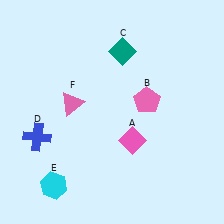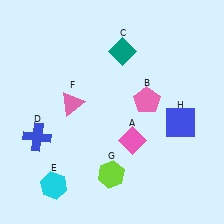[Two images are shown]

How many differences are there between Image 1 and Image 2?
There are 2 differences between the two images.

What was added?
A lime hexagon (G), a blue square (H) were added in Image 2.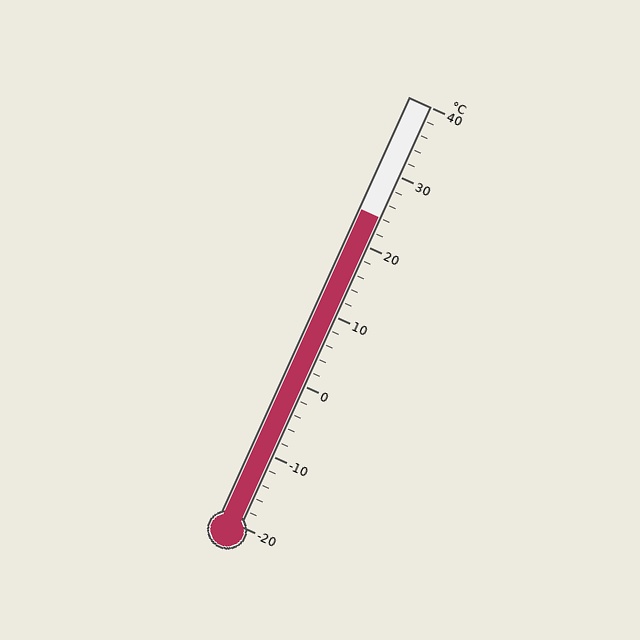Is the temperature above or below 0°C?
The temperature is above 0°C.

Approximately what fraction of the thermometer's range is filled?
The thermometer is filled to approximately 75% of its range.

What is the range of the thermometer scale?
The thermometer scale ranges from -20°C to 40°C.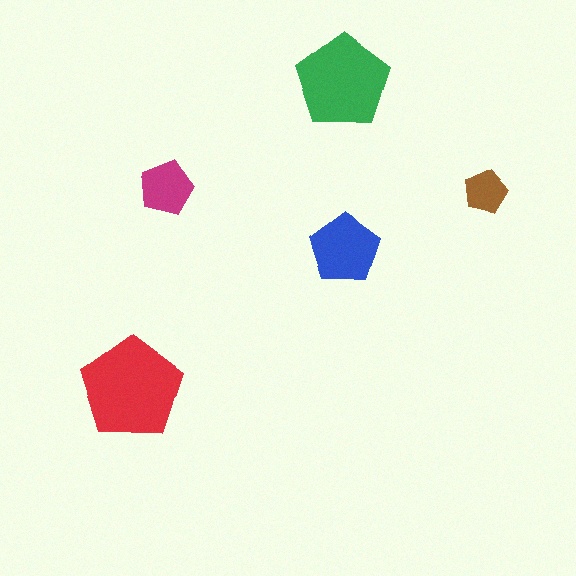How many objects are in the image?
There are 5 objects in the image.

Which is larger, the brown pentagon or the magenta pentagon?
The magenta one.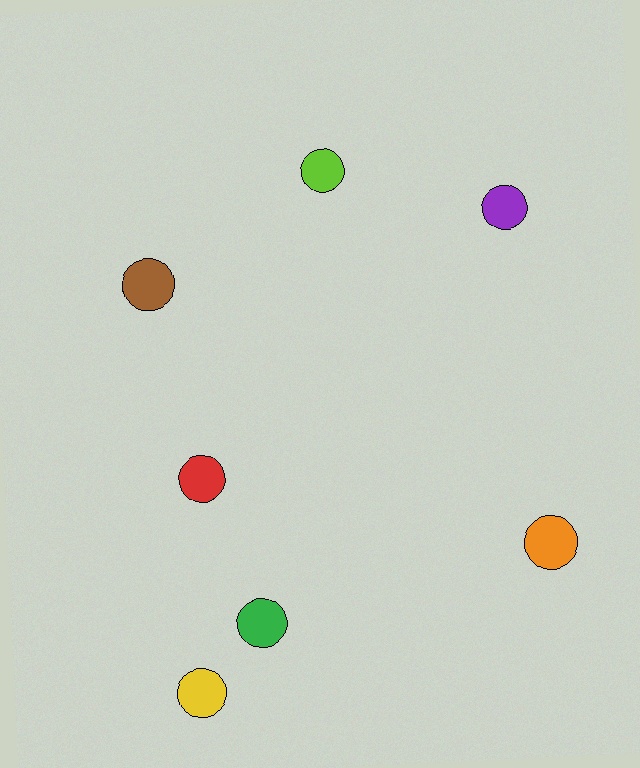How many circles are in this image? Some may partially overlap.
There are 7 circles.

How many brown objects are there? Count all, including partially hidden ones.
There is 1 brown object.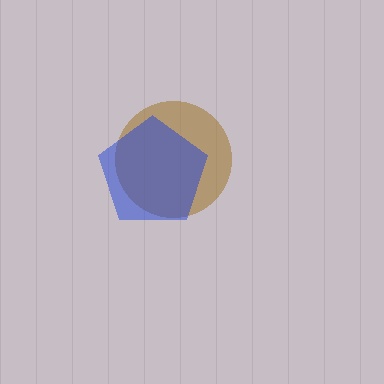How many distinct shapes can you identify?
There are 2 distinct shapes: a brown circle, a blue pentagon.